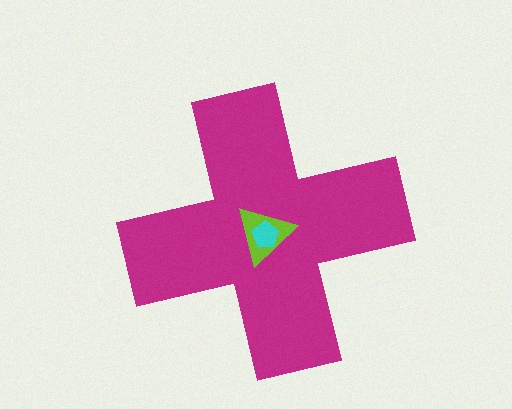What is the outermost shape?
The magenta cross.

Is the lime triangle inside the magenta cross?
Yes.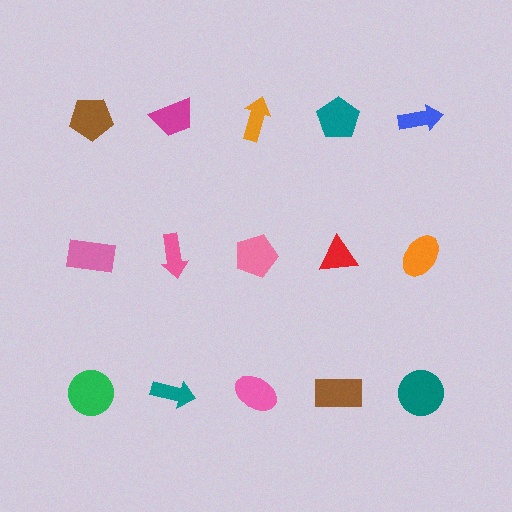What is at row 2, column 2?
A pink arrow.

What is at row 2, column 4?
A red triangle.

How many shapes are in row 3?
5 shapes.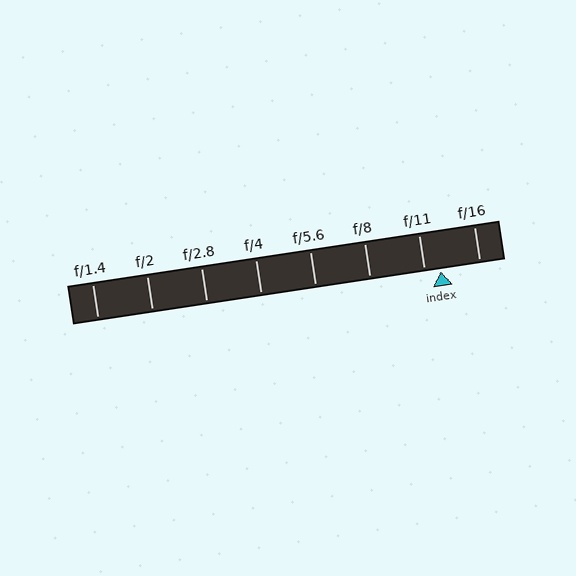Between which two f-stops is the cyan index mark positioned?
The index mark is between f/11 and f/16.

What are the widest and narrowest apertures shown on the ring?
The widest aperture shown is f/1.4 and the narrowest is f/16.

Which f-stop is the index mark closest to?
The index mark is closest to f/11.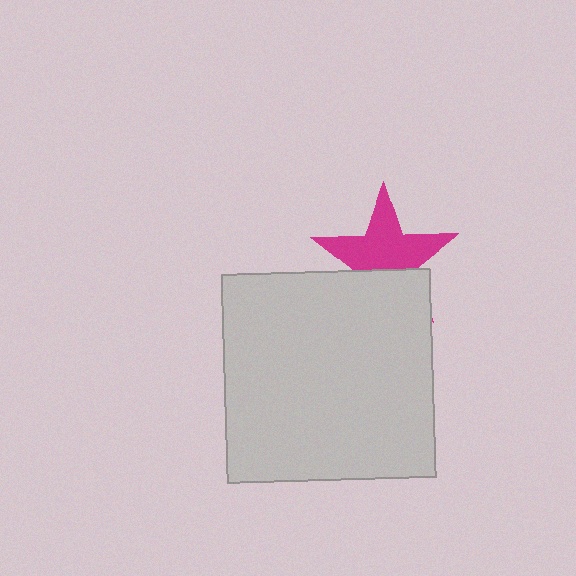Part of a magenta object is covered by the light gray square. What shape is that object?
It is a star.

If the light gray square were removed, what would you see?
You would see the complete magenta star.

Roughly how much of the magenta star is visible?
About half of it is visible (roughly 63%).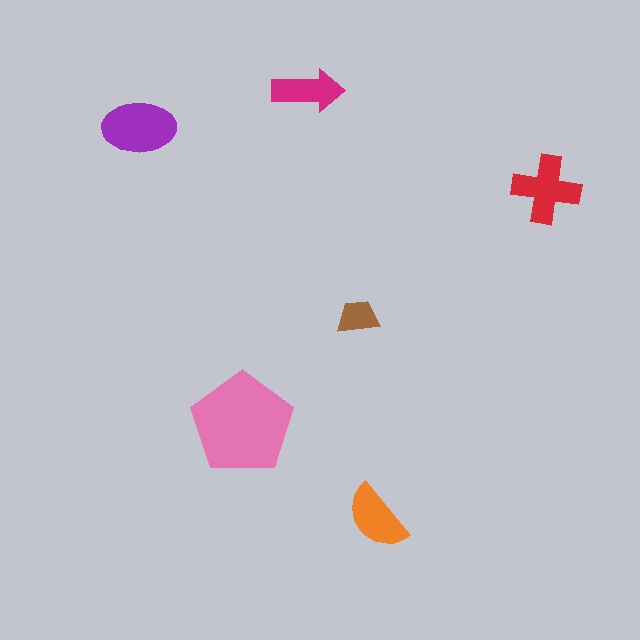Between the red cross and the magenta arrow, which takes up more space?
The red cross.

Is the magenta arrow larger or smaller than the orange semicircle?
Smaller.